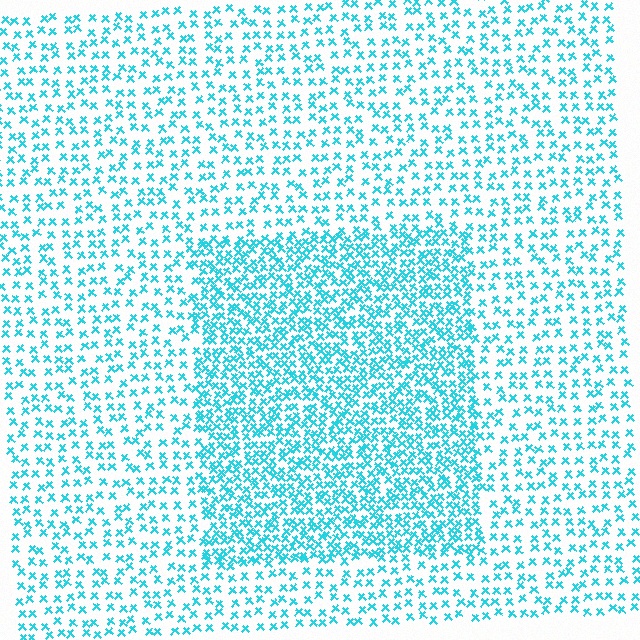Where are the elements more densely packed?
The elements are more densely packed inside the rectangle boundary.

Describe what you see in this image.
The image contains small cyan elements arranged at two different densities. A rectangle-shaped region is visible where the elements are more densely packed than the surrounding area.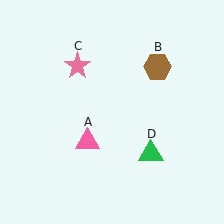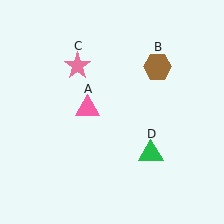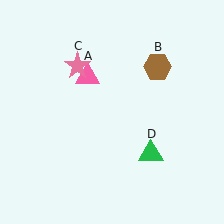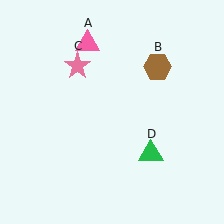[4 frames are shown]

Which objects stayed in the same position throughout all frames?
Brown hexagon (object B) and pink star (object C) and green triangle (object D) remained stationary.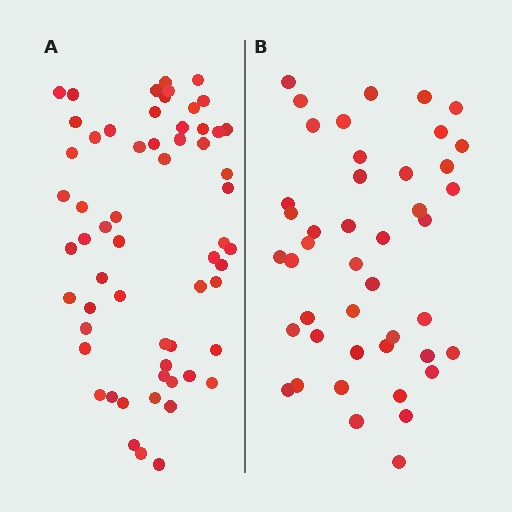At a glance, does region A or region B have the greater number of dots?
Region A (the left region) has more dots.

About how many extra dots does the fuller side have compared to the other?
Region A has approximately 15 more dots than region B.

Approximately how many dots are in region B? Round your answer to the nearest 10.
About 40 dots. (The exact count is 44, which rounds to 40.)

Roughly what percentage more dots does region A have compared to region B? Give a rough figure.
About 35% more.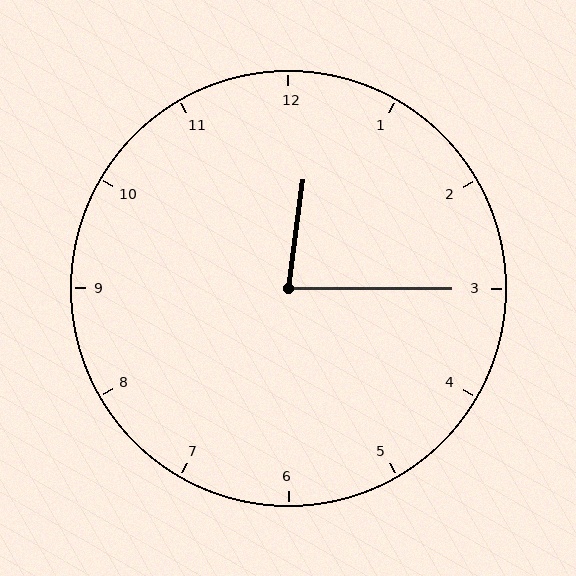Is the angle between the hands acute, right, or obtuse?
It is acute.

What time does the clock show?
12:15.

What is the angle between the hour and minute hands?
Approximately 82 degrees.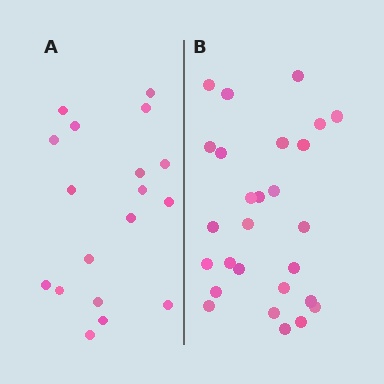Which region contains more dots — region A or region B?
Region B (the right region) has more dots.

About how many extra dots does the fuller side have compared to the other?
Region B has roughly 8 or so more dots than region A.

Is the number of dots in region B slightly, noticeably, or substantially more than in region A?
Region B has substantially more. The ratio is roughly 1.5 to 1.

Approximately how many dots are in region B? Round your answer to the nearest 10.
About 30 dots. (The exact count is 27, which rounds to 30.)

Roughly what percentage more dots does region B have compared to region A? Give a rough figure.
About 50% more.